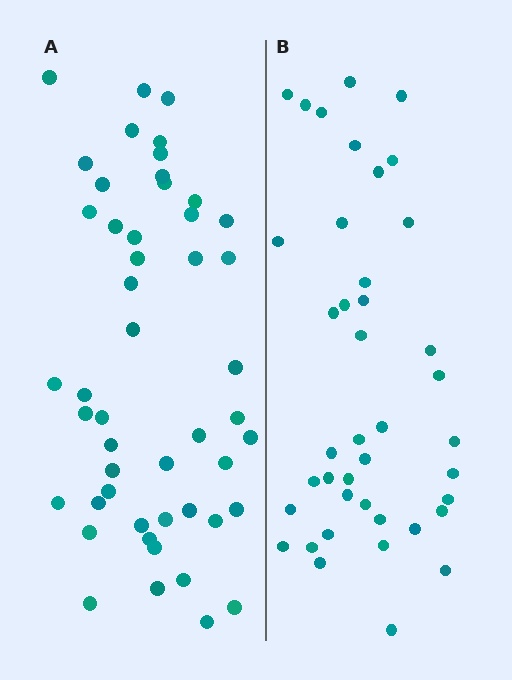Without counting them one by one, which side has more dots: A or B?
Region A (the left region) has more dots.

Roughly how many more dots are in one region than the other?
Region A has roughly 8 or so more dots than region B.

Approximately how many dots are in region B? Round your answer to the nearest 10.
About 40 dots. (The exact count is 41, which rounds to 40.)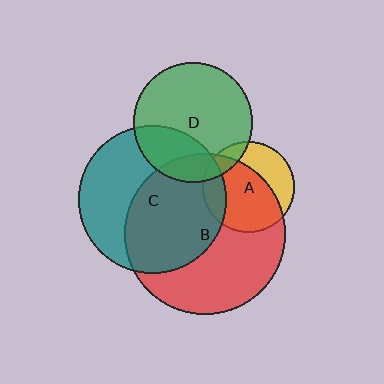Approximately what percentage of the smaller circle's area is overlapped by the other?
Approximately 65%.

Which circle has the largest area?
Circle B (red).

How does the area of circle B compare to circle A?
Approximately 3.1 times.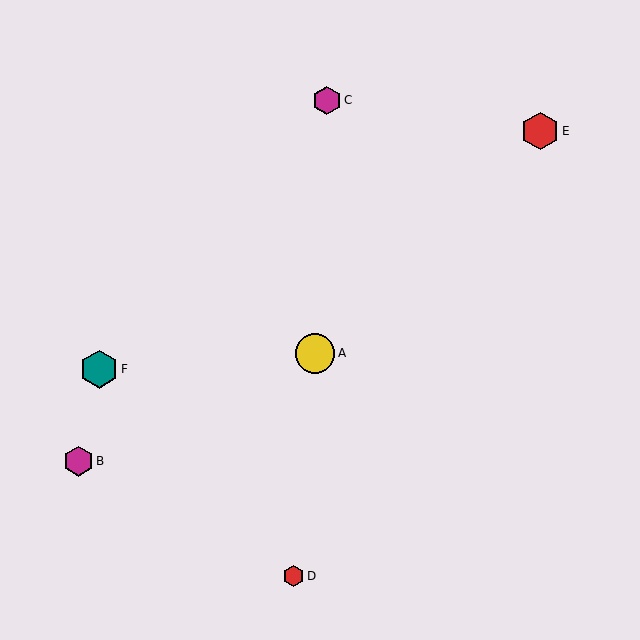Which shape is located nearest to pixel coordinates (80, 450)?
The magenta hexagon (labeled B) at (78, 461) is nearest to that location.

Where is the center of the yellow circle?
The center of the yellow circle is at (315, 353).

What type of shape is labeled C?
Shape C is a magenta hexagon.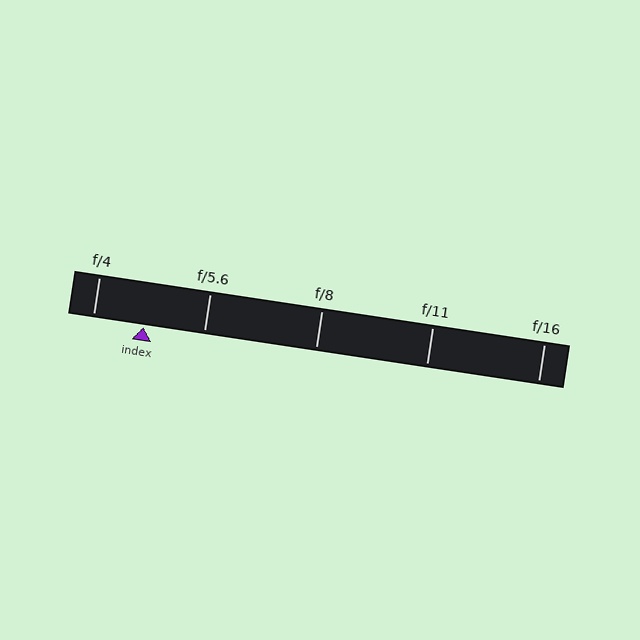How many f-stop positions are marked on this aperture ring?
There are 5 f-stop positions marked.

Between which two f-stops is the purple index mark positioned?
The index mark is between f/4 and f/5.6.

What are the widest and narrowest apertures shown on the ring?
The widest aperture shown is f/4 and the narrowest is f/16.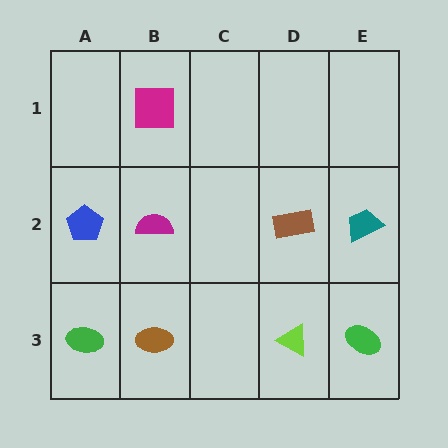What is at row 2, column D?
A brown rectangle.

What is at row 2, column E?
A teal trapezoid.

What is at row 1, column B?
A magenta square.